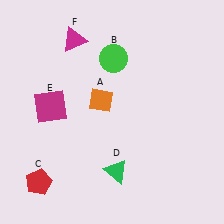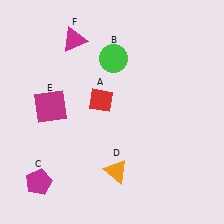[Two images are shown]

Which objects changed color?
A changed from orange to red. C changed from red to magenta. D changed from green to orange.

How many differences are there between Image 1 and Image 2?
There are 3 differences between the two images.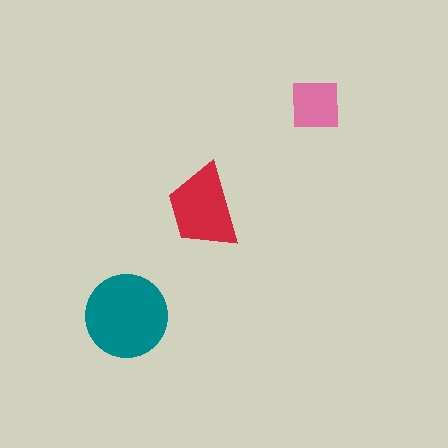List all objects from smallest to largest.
The pink square, the red trapezoid, the teal circle.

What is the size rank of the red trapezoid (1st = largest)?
2nd.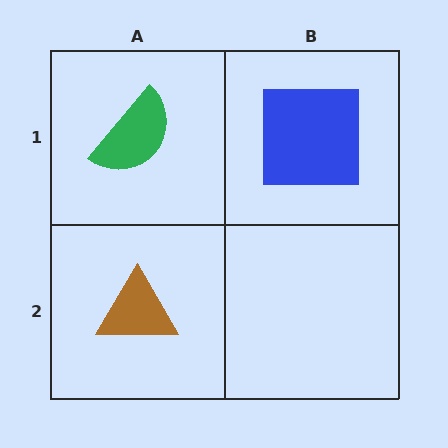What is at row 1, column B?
A blue square.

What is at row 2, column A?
A brown triangle.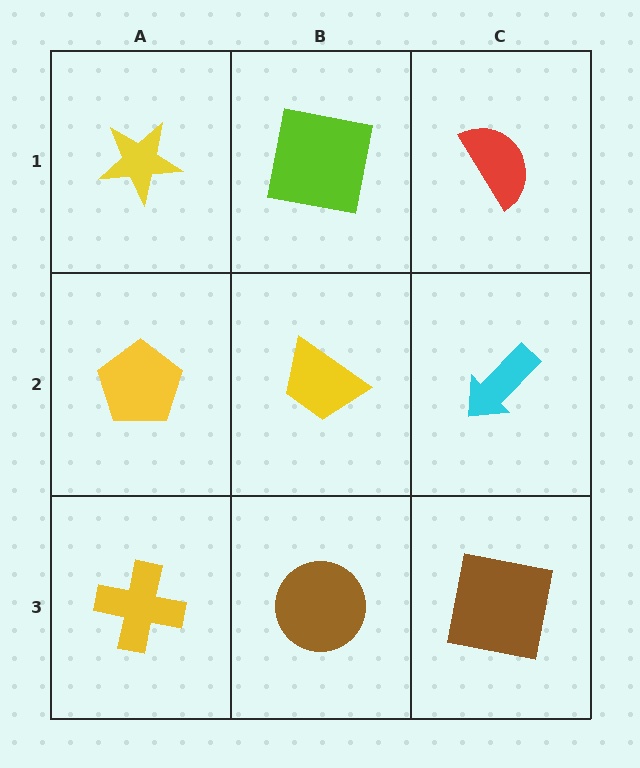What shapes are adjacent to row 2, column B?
A lime square (row 1, column B), a brown circle (row 3, column B), a yellow pentagon (row 2, column A), a cyan arrow (row 2, column C).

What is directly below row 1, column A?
A yellow pentagon.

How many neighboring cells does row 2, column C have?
3.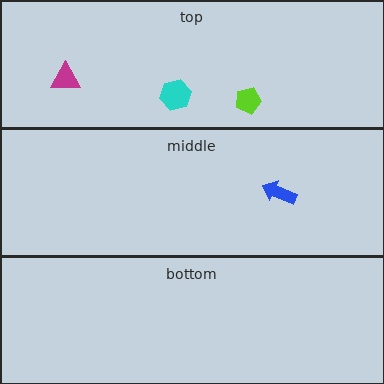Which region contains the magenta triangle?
The top region.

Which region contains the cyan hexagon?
The top region.